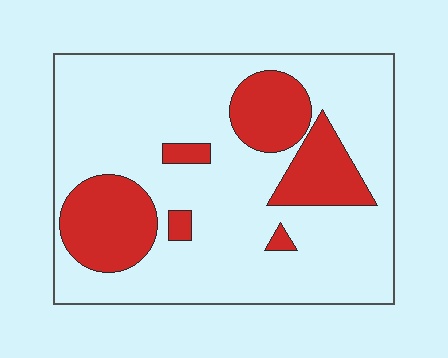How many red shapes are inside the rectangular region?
6.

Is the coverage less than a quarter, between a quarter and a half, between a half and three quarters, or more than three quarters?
Less than a quarter.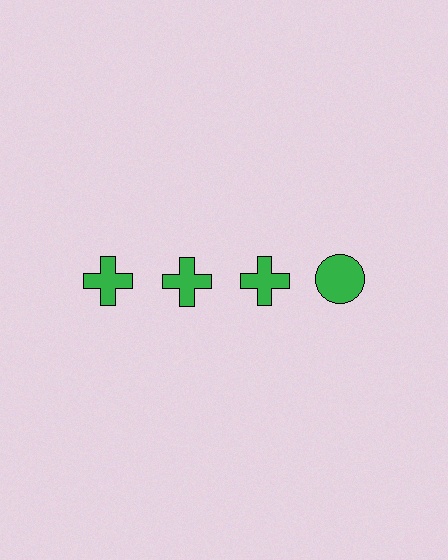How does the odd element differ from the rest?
It has a different shape: circle instead of cross.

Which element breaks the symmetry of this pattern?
The green circle in the top row, second from right column breaks the symmetry. All other shapes are green crosses.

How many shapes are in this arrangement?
There are 4 shapes arranged in a grid pattern.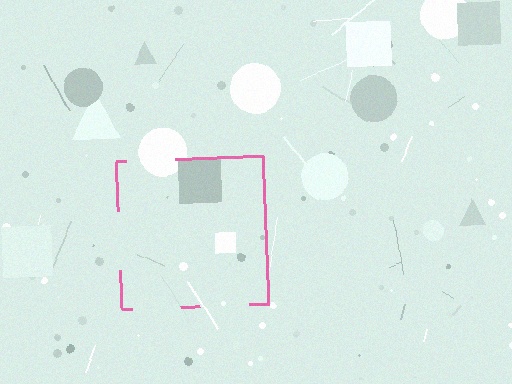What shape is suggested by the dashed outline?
The dashed outline suggests a square.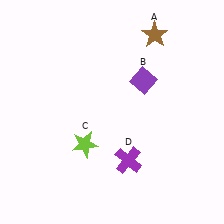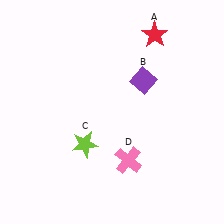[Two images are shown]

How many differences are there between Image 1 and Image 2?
There are 2 differences between the two images.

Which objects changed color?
A changed from brown to red. D changed from purple to pink.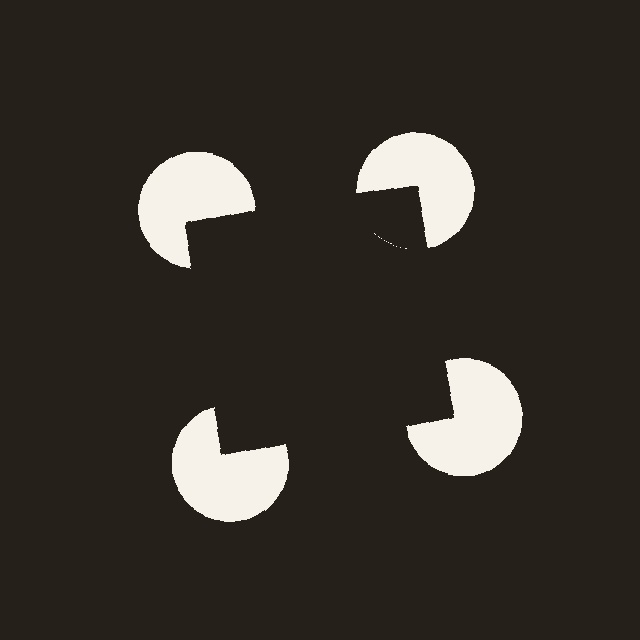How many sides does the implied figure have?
4 sides.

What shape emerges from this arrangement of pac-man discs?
An illusory square — its edges are inferred from the aligned wedge cuts in the pac-man discs, not physically drawn.